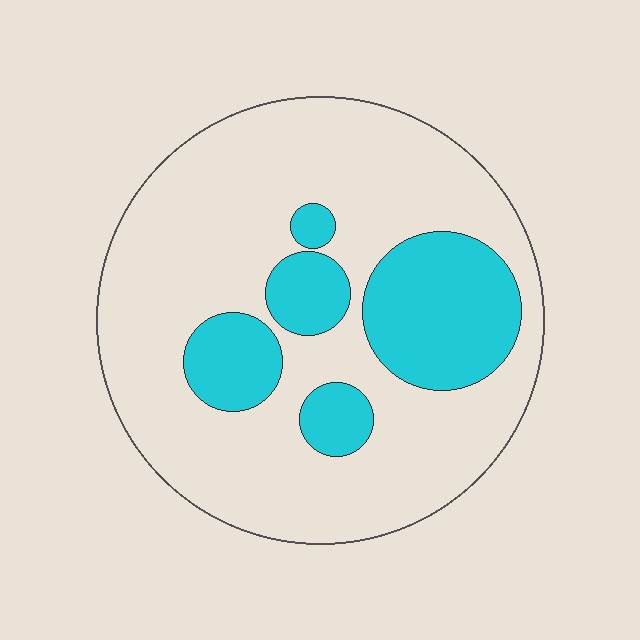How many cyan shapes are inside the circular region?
5.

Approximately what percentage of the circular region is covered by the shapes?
Approximately 25%.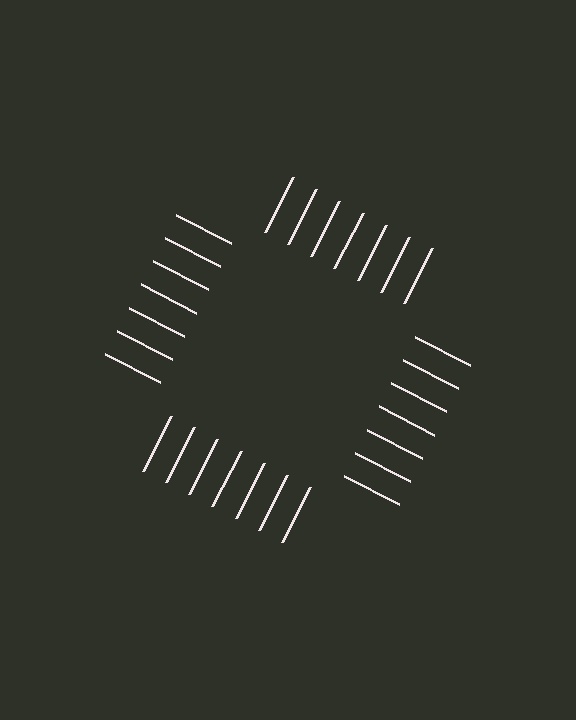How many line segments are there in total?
28 — 7 along each of the 4 edges.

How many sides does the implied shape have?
4 sides — the line-ends trace a square.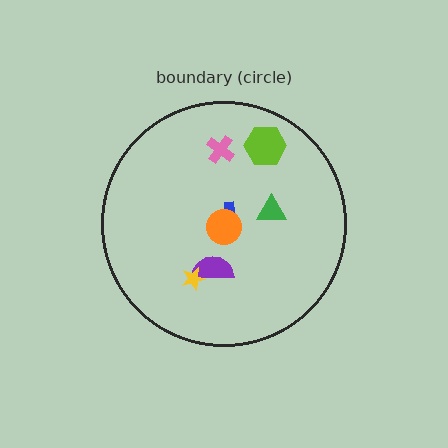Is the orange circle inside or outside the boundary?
Inside.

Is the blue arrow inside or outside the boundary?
Inside.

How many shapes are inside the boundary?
7 inside, 0 outside.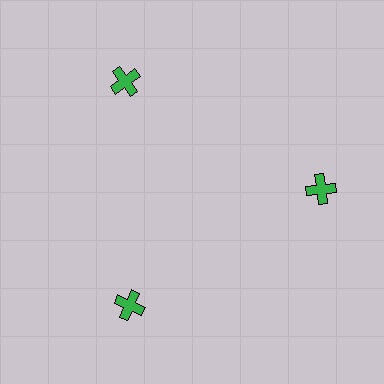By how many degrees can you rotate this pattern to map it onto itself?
The pattern maps onto itself every 120 degrees of rotation.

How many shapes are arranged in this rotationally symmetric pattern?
There are 3 shapes, arranged in 3 groups of 1.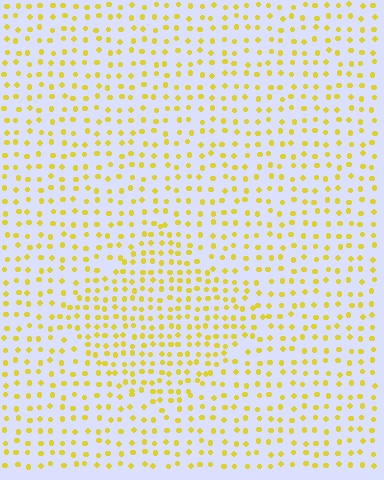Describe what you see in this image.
The image contains small yellow elements arranged at two different densities. A diamond-shaped region is visible where the elements are more densely packed than the surrounding area.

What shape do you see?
I see a diamond.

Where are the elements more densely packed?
The elements are more densely packed inside the diamond boundary.